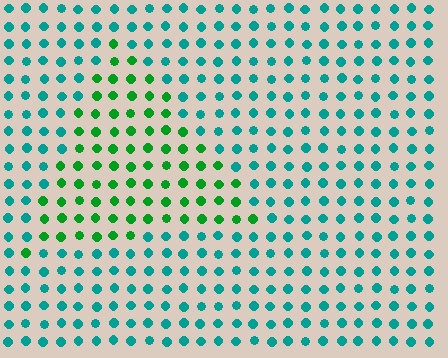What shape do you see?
I see a triangle.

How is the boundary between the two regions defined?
The boundary is defined purely by a slight shift in hue (about 44 degrees). Spacing, size, and orientation are identical on both sides.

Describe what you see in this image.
The image is filled with small teal elements in a uniform arrangement. A triangle-shaped region is visible where the elements are tinted to a slightly different hue, forming a subtle color boundary.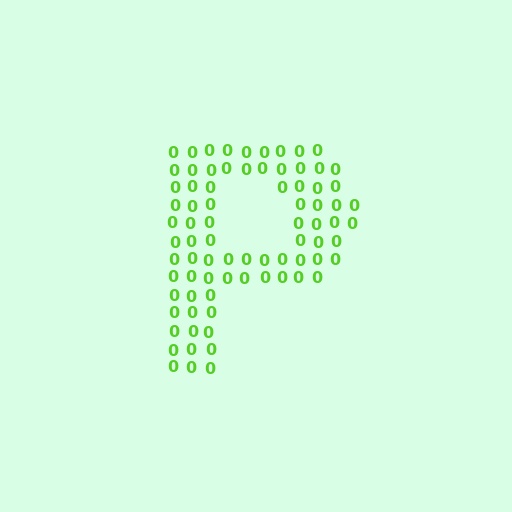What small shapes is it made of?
It is made of small digit 0's.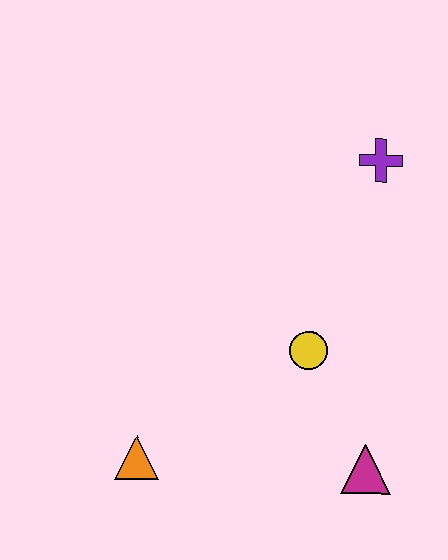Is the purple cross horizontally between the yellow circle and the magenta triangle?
No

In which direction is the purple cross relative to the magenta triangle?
The purple cross is above the magenta triangle.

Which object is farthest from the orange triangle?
The purple cross is farthest from the orange triangle.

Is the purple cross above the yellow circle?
Yes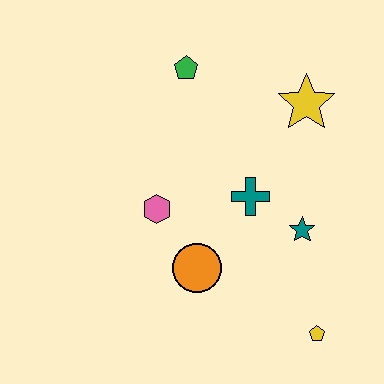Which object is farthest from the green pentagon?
The yellow pentagon is farthest from the green pentagon.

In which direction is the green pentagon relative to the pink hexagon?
The green pentagon is above the pink hexagon.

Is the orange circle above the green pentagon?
No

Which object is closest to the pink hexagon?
The orange circle is closest to the pink hexagon.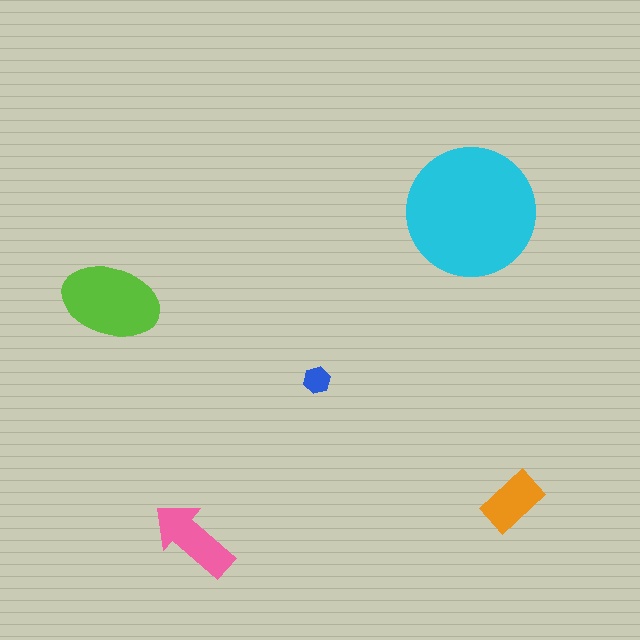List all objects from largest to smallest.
The cyan circle, the lime ellipse, the pink arrow, the orange rectangle, the blue hexagon.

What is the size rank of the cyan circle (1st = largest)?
1st.